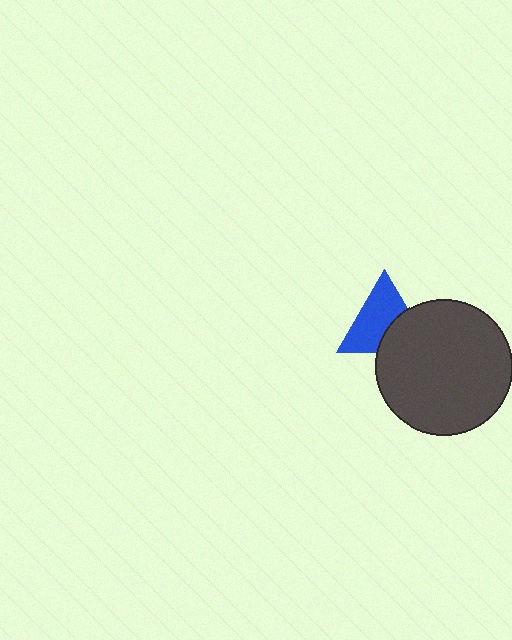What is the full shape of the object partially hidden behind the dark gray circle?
The partially hidden object is a blue triangle.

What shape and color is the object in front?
The object in front is a dark gray circle.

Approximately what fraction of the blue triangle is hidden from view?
Roughly 36% of the blue triangle is hidden behind the dark gray circle.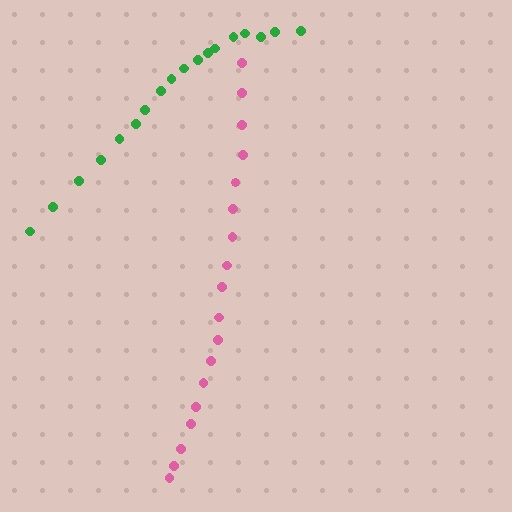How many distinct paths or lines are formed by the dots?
There are 2 distinct paths.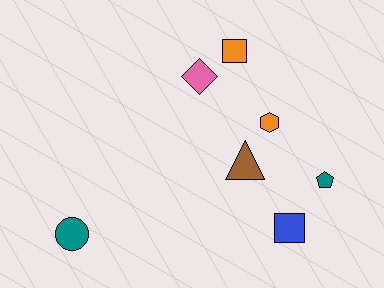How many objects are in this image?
There are 7 objects.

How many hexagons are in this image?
There is 1 hexagon.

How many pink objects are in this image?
There is 1 pink object.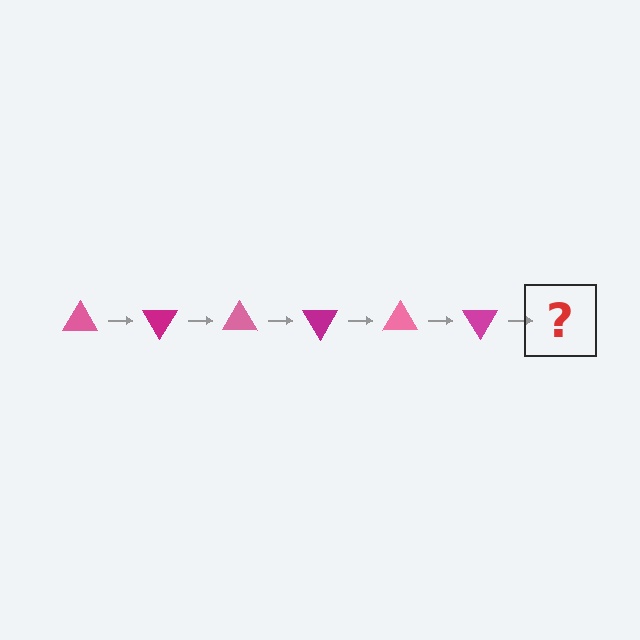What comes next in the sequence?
The next element should be a pink triangle, rotated 360 degrees from the start.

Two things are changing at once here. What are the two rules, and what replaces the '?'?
The two rules are that it rotates 60 degrees each step and the color cycles through pink and magenta. The '?' should be a pink triangle, rotated 360 degrees from the start.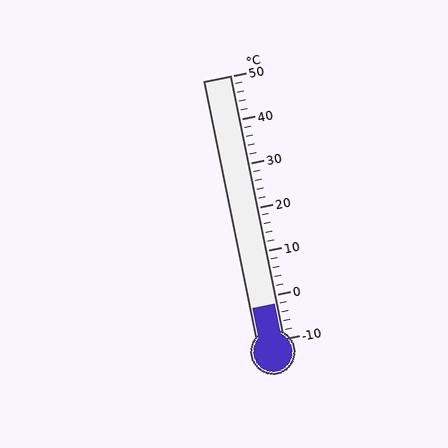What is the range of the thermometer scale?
The thermometer scale ranges from -10°C to 50°C.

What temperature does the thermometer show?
The thermometer shows approximately -2°C.